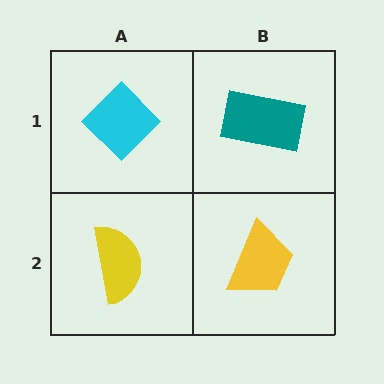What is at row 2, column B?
A yellow trapezoid.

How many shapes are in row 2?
2 shapes.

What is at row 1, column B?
A teal rectangle.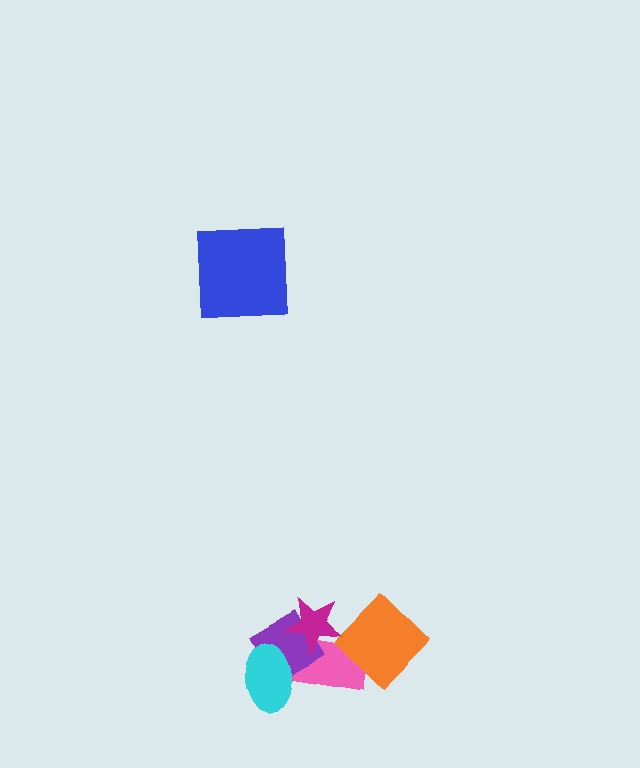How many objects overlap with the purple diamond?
3 objects overlap with the purple diamond.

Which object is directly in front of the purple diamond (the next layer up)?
The magenta star is directly in front of the purple diamond.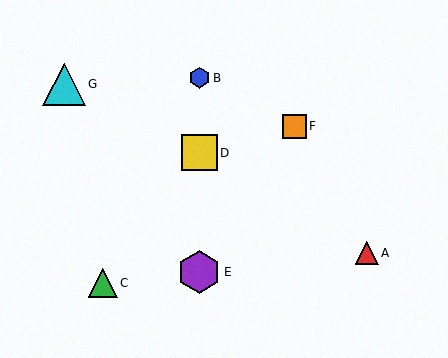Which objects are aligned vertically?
Objects B, D, E are aligned vertically.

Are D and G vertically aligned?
No, D is at x≈199 and G is at x≈64.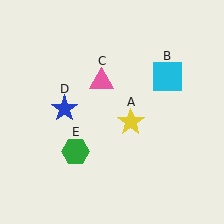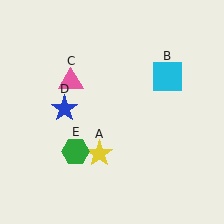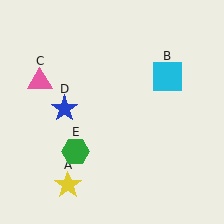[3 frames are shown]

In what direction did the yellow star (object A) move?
The yellow star (object A) moved down and to the left.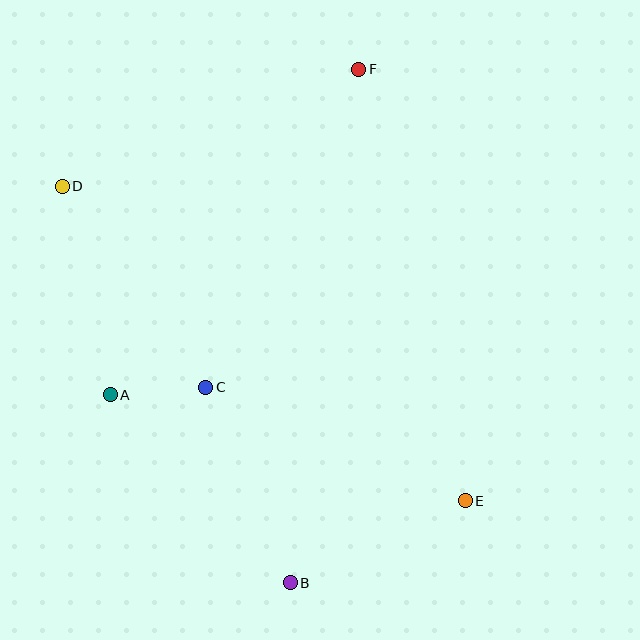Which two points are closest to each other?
Points A and C are closest to each other.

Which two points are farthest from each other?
Points B and F are farthest from each other.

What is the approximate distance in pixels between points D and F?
The distance between D and F is approximately 319 pixels.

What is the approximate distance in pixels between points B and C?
The distance between B and C is approximately 213 pixels.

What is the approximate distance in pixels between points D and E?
The distance between D and E is approximately 511 pixels.